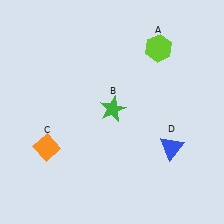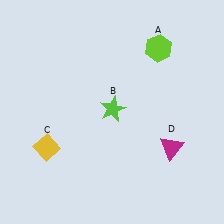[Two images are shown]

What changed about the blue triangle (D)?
In Image 1, D is blue. In Image 2, it changed to magenta.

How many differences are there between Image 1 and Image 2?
There are 3 differences between the two images.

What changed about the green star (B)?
In Image 1, B is green. In Image 2, it changed to lime.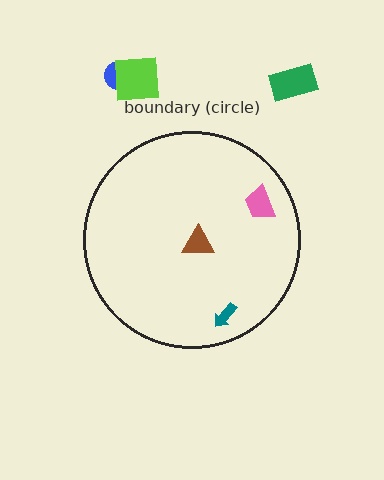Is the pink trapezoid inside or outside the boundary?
Inside.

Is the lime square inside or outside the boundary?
Outside.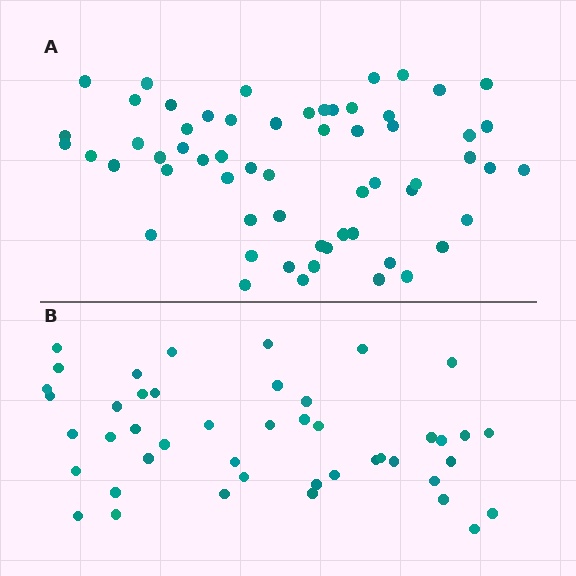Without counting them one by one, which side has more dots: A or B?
Region A (the top region) has more dots.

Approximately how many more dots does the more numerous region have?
Region A has approximately 15 more dots than region B.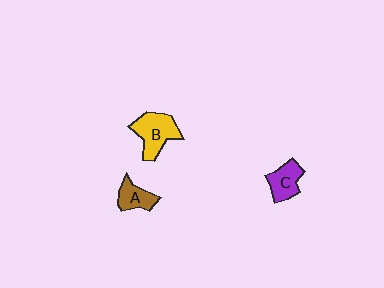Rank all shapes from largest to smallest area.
From largest to smallest: B (yellow), C (purple), A (brown).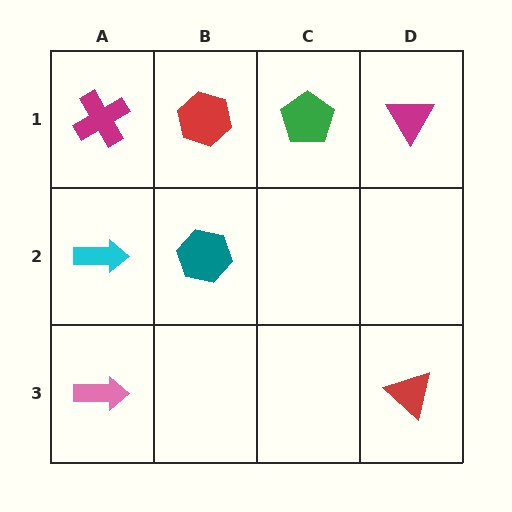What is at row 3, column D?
A red triangle.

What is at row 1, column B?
A red hexagon.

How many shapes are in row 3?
2 shapes.